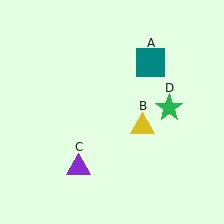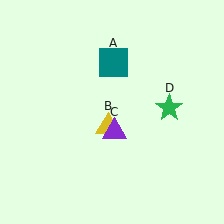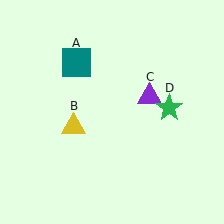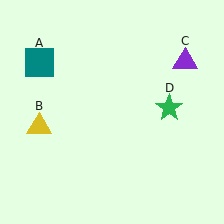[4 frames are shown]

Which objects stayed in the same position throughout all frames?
Green star (object D) remained stationary.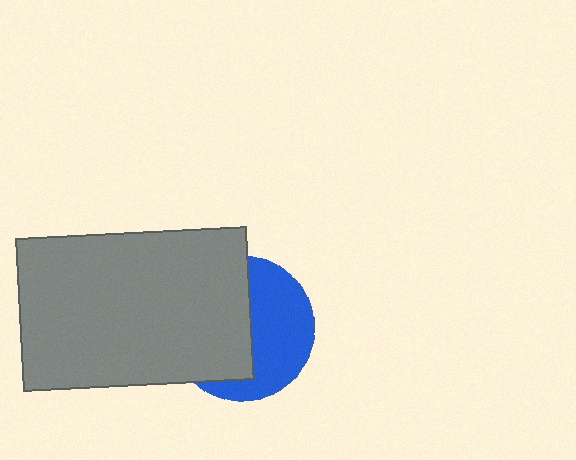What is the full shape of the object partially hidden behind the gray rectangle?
The partially hidden object is a blue circle.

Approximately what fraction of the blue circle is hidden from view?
Roughly 53% of the blue circle is hidden behind the gray rectangle.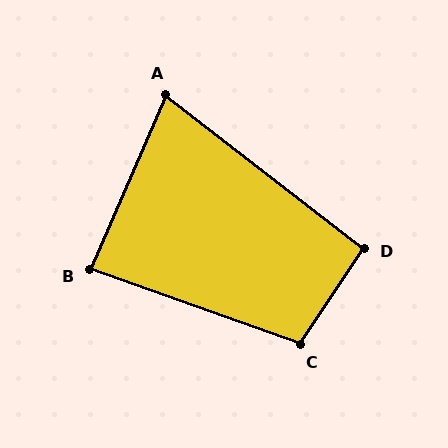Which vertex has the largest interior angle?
C, at approximately 104 degrees.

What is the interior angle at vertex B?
Approximately 86 degrees (approximately right).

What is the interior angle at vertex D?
Approximately 94 degrees (approximately right).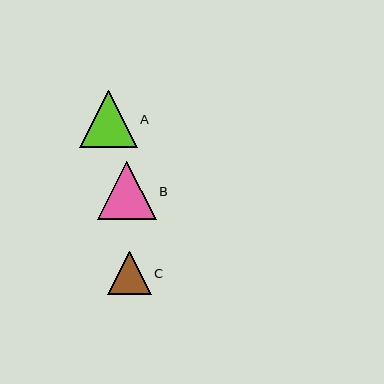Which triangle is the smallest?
Triangle C is the smallest with a size of approximately 43 pixels.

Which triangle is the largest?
Triangle B is the largest with a size of approximately 58 pixels.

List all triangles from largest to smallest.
From largest to smallest: B, A, C.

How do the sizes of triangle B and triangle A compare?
Triangle B and triangle A are approximately the same size.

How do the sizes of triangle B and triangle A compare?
Triangle B and triangle A are approximately the same size.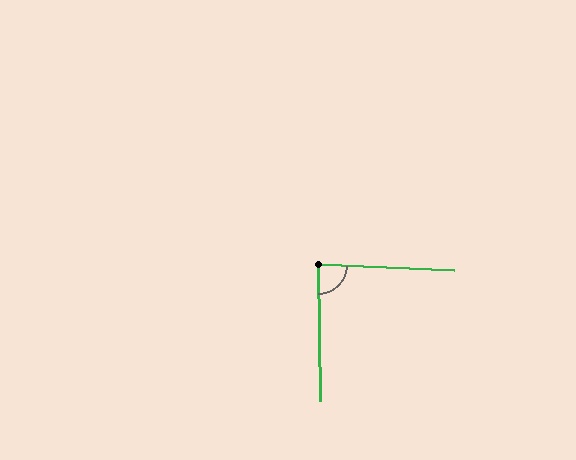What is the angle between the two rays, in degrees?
Approximately 86 degrees.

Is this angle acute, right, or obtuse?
It is approximately a right angle.